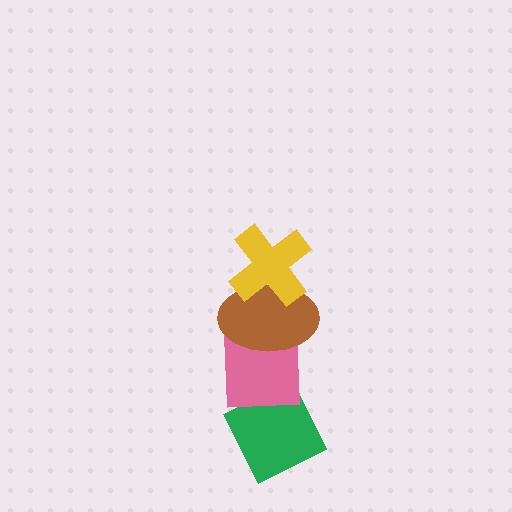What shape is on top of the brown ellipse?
The yellow cross is on top of the brown ellipse.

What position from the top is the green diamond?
The green diamond is 4th from the top.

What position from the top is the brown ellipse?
The brown ellipse is 2nd from the top.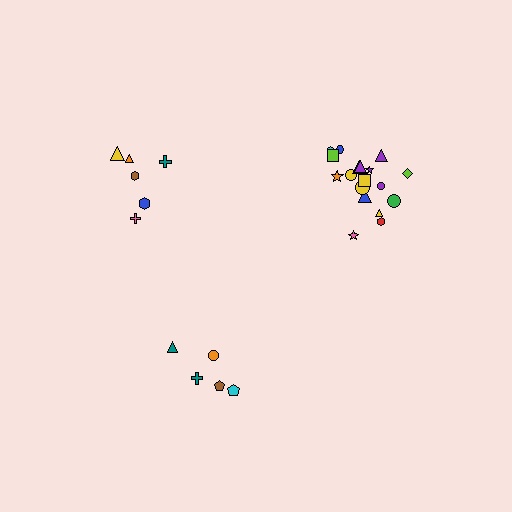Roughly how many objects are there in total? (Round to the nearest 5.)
Roughly 30 objects in total.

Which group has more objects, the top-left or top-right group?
The top-right group.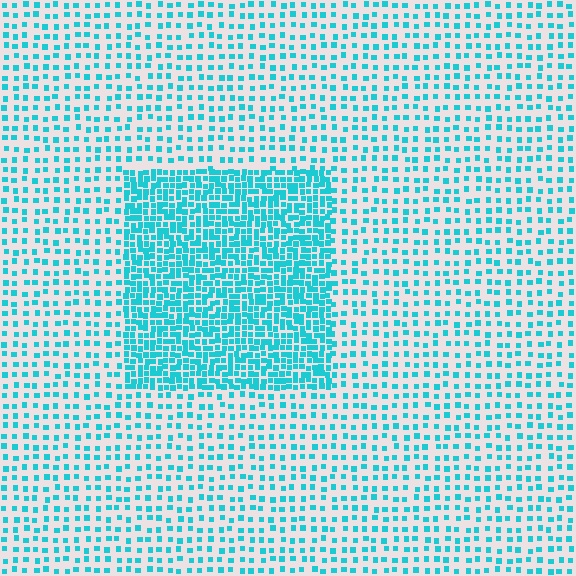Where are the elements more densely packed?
The elements are more densely packed inside the rectangle boundary.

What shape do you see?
I see a rectangle.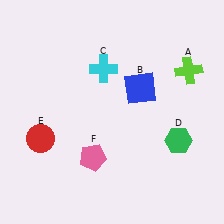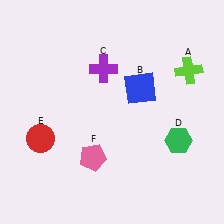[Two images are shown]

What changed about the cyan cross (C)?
In Image 1, C is cyan. In Image 2, it changed to purple.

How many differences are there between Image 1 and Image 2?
There is 1 difference between the two images.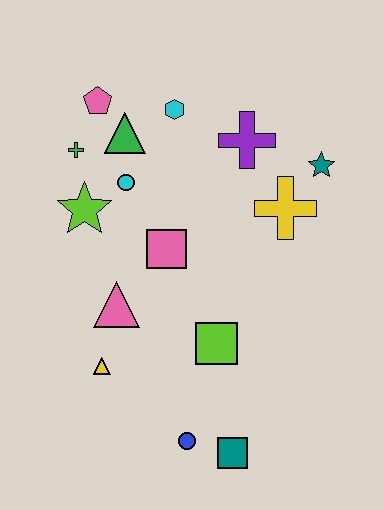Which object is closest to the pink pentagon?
The green triangle is closest to the pink pentagon.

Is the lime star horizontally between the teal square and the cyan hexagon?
No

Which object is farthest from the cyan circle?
The teal square is farthest from the cyan circle.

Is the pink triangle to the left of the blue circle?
Yes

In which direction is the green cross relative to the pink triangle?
The green cross is above the pink triangle.